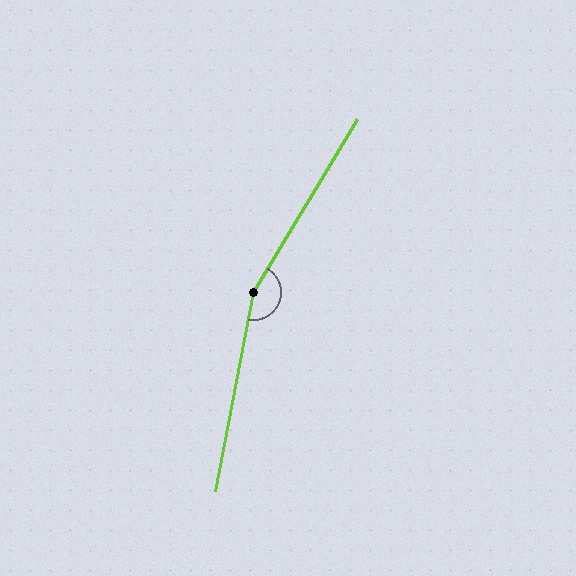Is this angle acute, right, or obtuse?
It is obtuse.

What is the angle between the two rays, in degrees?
Approximately 160 degrees.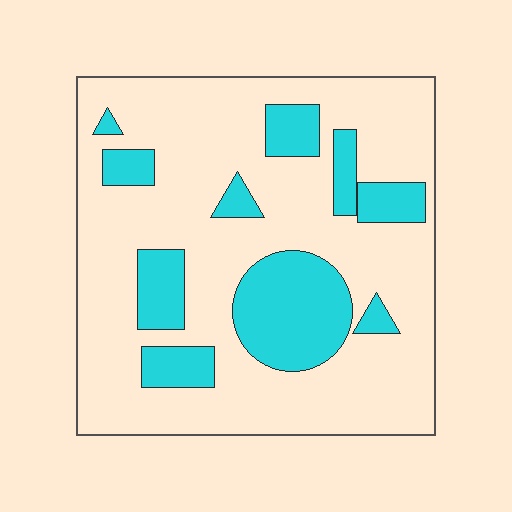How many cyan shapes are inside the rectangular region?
10.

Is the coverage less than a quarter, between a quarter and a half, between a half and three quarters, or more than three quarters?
Less than a quarter.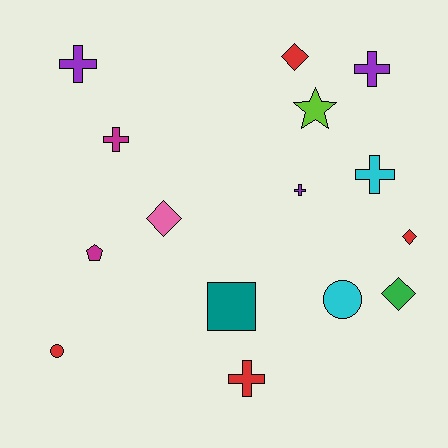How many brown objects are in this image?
There are no brown objects.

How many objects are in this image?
There are 15 objects.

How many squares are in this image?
There is 1 square.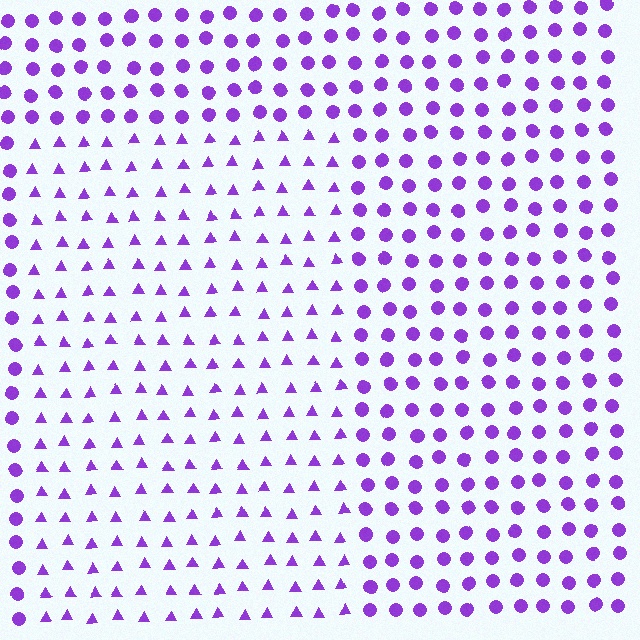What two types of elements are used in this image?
The image uses triangles inside the rectangle region and circles outside it.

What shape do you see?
I see a rectangle.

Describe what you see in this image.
The image is filled with small purple elements arranged in a uniform grid. A rectangle-shaped region contains triangles, while the surrounding area contains circles. The boundary is defined purely by the change in element shape.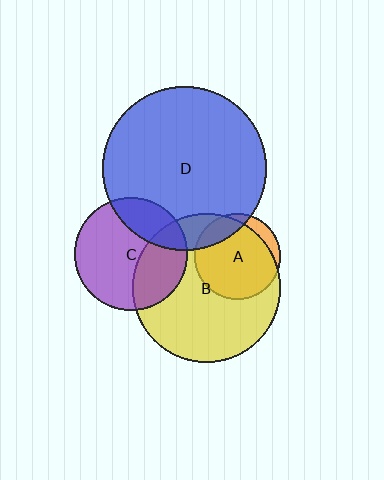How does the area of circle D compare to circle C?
Approximately 2.1 times.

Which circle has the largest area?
Circle D (blue).